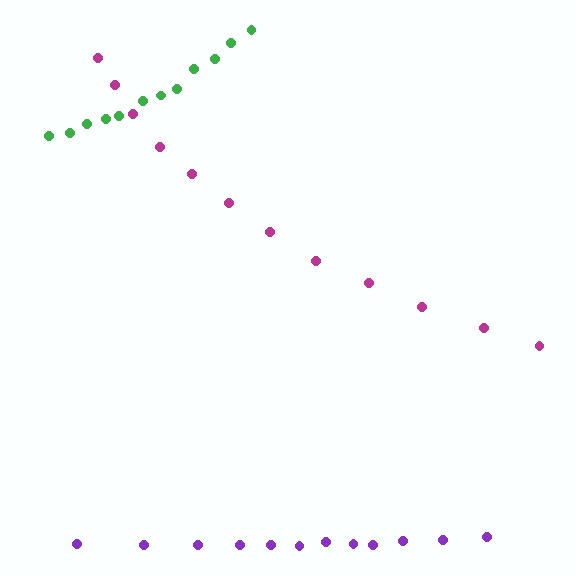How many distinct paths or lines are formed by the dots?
There are 3 distinct paths.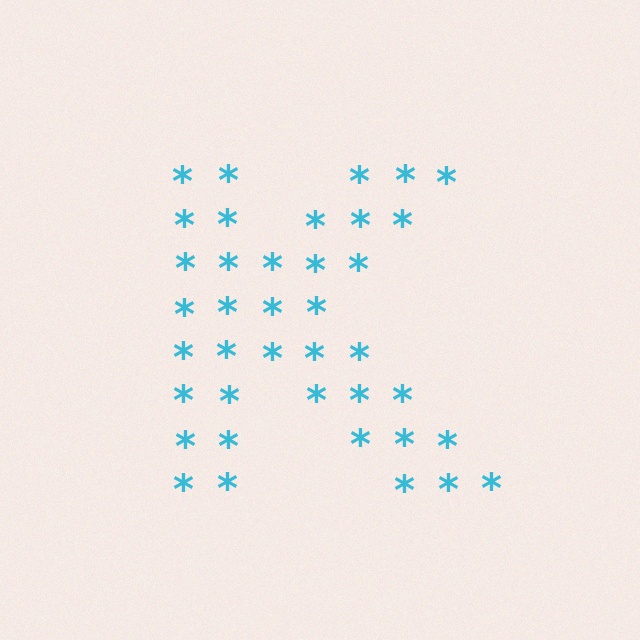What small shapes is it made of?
It is made of small asterisks.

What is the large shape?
The large shape is the letter K.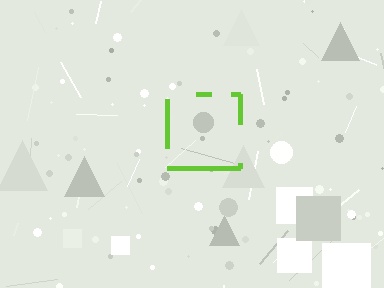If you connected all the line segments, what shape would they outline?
They would outline a square.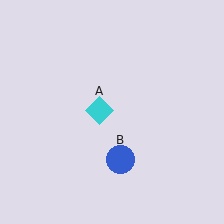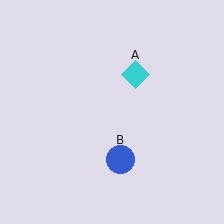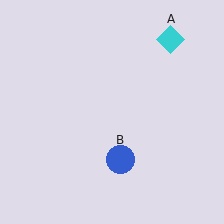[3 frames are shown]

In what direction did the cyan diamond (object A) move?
The cyan diamond (object A) moved up and to the right.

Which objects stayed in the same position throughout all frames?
Blue circle (object B) remained stationary.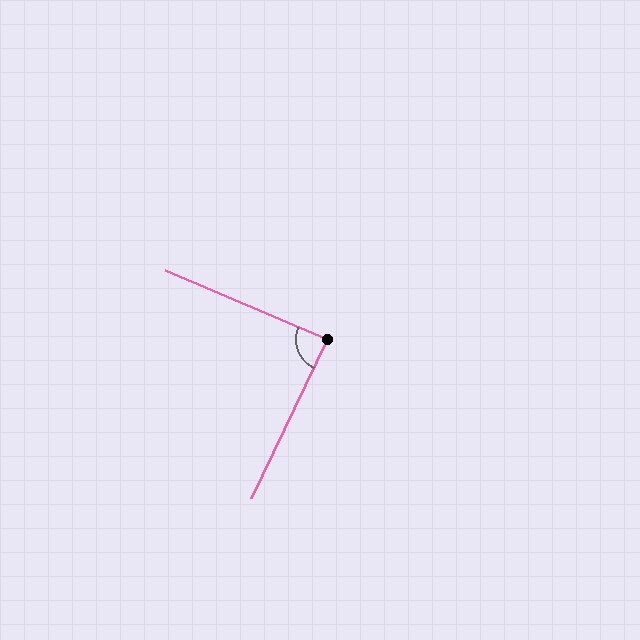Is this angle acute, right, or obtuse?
It is approximately a right angle.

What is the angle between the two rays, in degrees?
Approximately 88 degrees.